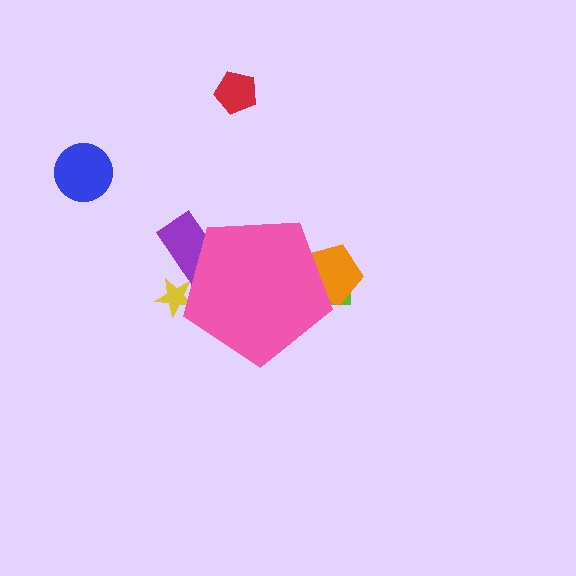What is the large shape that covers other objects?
A pink pentagon.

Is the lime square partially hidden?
Yes, the lime square is partially hidden behind the pink pentagon.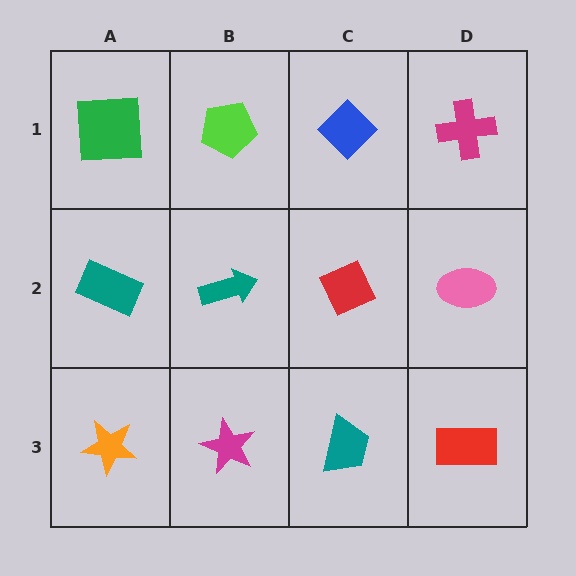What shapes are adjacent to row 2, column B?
A lime pentagon (row 1, column B), a magenta star (row 3, column B), a teal rectangle (row 2, column A), a red diamond (row 2, column C).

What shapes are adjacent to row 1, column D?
A pink ellipse (row 2, column D), a blue diamond (row 1, column C).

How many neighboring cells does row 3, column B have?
3.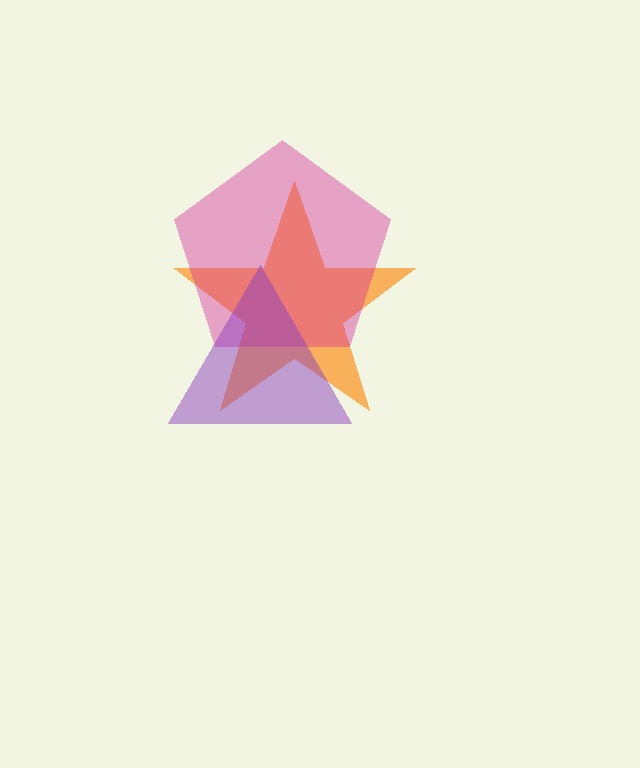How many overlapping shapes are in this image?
There are 3 overlapping shapes in the image.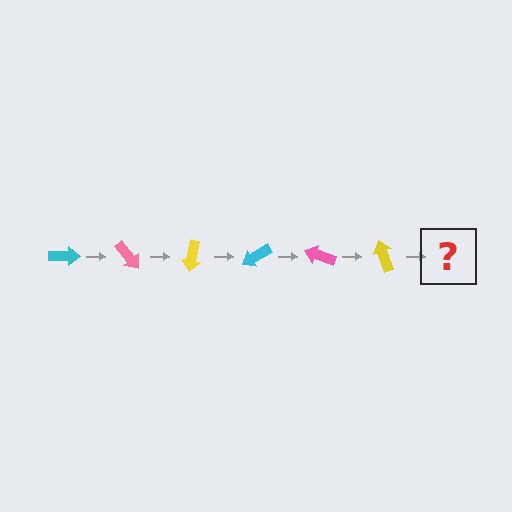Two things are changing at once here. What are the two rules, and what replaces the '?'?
The two rules are that it rotates 50 degrees each step and the color cycles through cyan, pink, and yellow. The '?' should be a cyan arrow, rotated 300 degrees from the start.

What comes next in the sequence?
The next element should be a cyan arrow, rotated 300 degrees from the start.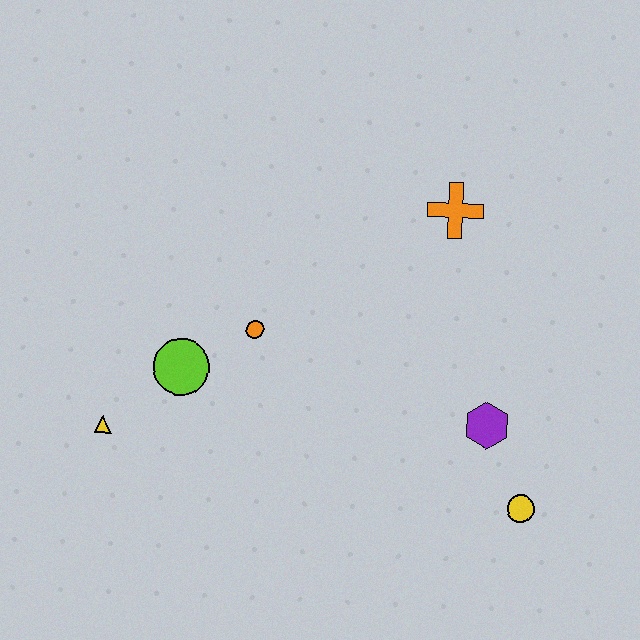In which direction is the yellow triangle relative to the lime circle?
The yellow triangle is to the left of the lime circle.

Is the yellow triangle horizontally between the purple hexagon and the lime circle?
No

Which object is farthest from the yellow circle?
The yellow triangle is farthest from the yellow circle.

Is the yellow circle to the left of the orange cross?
No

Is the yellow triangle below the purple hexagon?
Yes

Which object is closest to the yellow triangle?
The lime circle is closest to the yellow triangle.